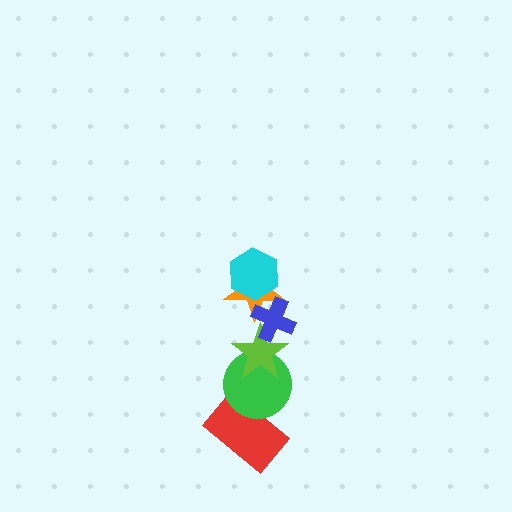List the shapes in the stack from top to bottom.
From top to bottom: the cyan hexagon, the blue cross, the orange star, the lime star, the green circle, the red rectangle.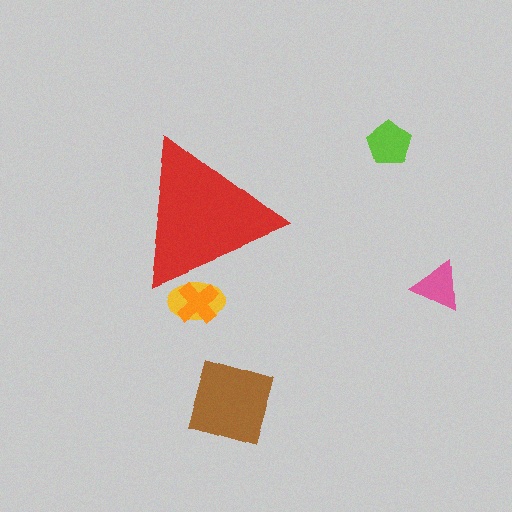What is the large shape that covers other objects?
A red triangle.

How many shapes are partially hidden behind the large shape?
2 shapes are partially hidden.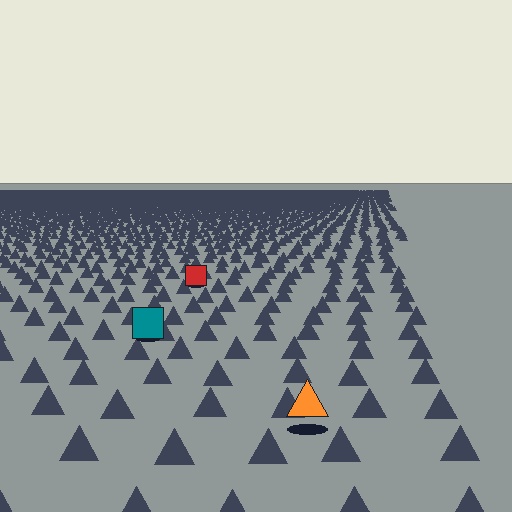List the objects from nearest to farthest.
From nearest to farthest: the orange triangle, the teal square, the red square.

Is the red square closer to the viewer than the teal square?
No. The teal square is closer — you can tell from the texture gradient: the ground texture is coarser near it.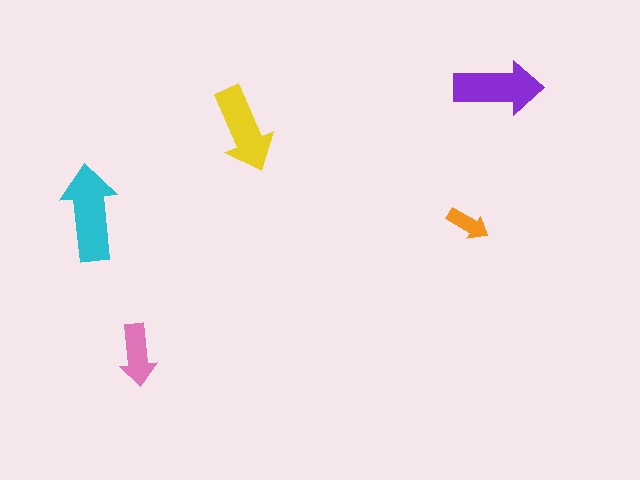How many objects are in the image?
There are 5 objects in the image.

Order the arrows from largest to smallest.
the cyan one, the purple one, the yellow one, the pink one, the orange one.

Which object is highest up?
The purple arrow is topmost.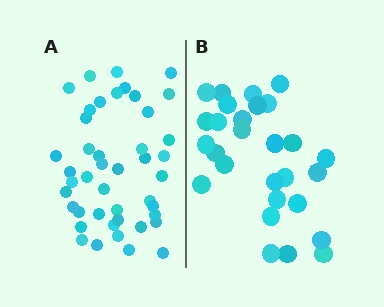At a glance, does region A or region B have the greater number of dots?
Region A (the left region) has more dots.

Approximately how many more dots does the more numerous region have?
Region A has approximately 15 more dots than region B.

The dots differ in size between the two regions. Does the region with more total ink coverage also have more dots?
No. Region B has more total ink coverage because its dots are larger, but region A actually contains more individual dots. Total area can be misleading — the number of items is what matters here.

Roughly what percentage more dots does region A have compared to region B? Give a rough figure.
About 55% more.